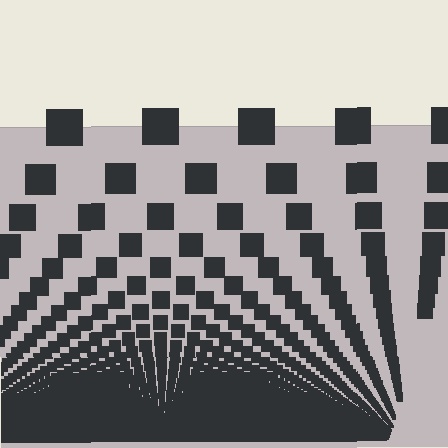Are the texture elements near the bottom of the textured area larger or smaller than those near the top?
Smaller. The gradient is inverted — elements near the bottom are smaller and denser.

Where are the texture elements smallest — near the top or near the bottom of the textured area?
Near the bottom.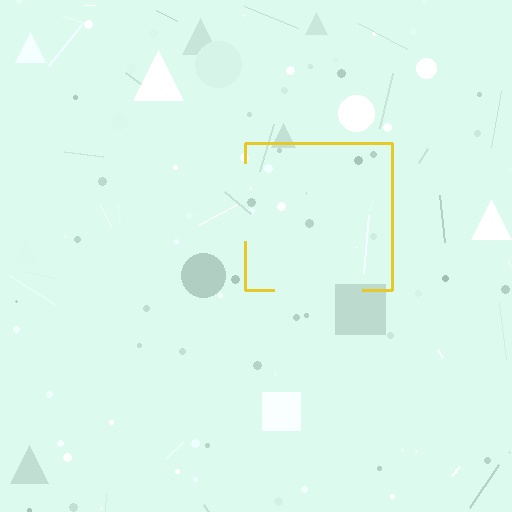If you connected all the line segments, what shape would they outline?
They would outline a square.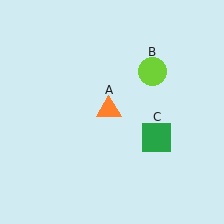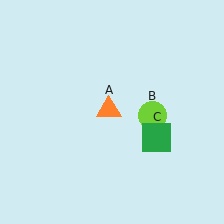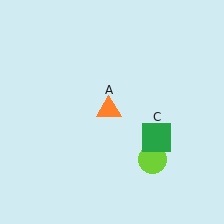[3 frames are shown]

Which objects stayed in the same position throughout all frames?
Orange triangle (object A) and green square (object C) remained stationary.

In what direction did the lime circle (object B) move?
The lime circle (object B) moved down.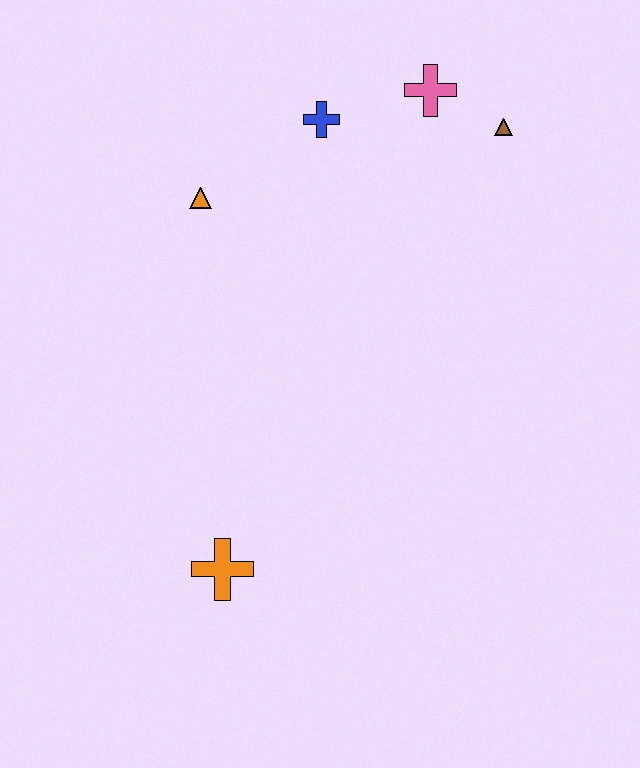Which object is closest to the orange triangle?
The blue cross is closest to the orange triangle.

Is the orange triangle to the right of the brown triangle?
No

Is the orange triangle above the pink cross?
No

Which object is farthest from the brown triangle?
The orange cross is farthest from the brown triangle.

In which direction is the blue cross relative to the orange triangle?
The blue cross is to the right of the orange triangle.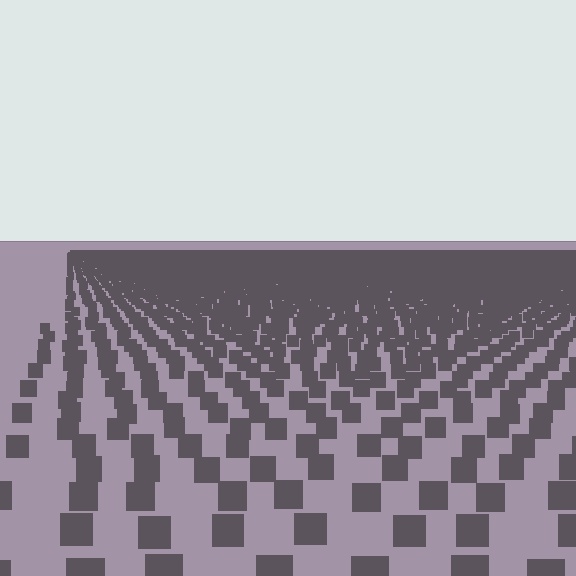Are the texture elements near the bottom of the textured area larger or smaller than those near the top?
Larger. Near the bottom, elements are closer to the viewer and appear at a bigger on-screen size.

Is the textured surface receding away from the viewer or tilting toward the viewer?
The surface is receding away from the viewer. Texture elements get smaller and denser toward the top.